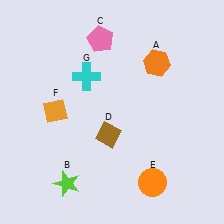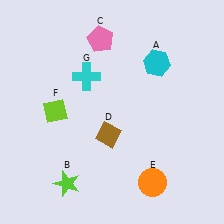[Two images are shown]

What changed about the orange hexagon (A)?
In Image 1, A is orange. In Image 2, it changed to cyan.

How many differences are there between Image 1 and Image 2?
There are 2 differences between the two images.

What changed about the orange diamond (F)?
In Image 1, F is orange. In Image 2, it changed to lime.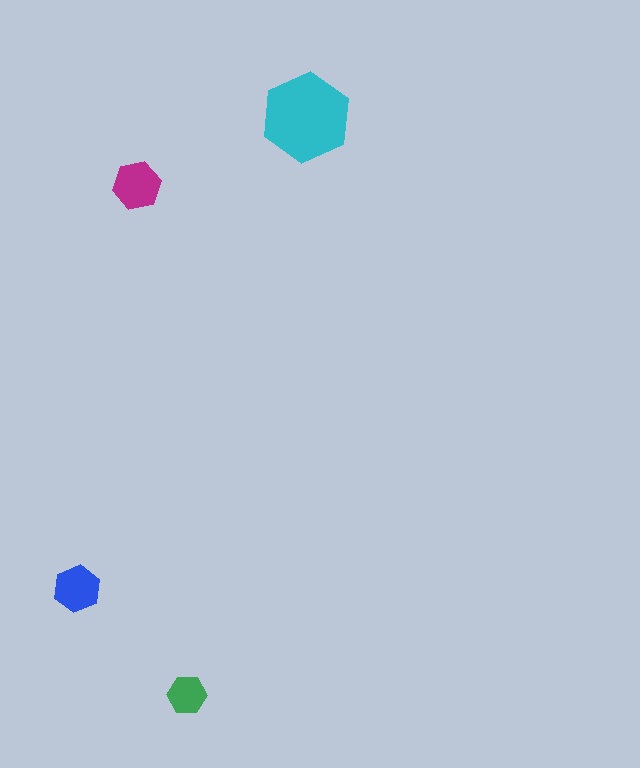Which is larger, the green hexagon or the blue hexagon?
The blue one.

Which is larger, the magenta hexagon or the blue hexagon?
The magenta one.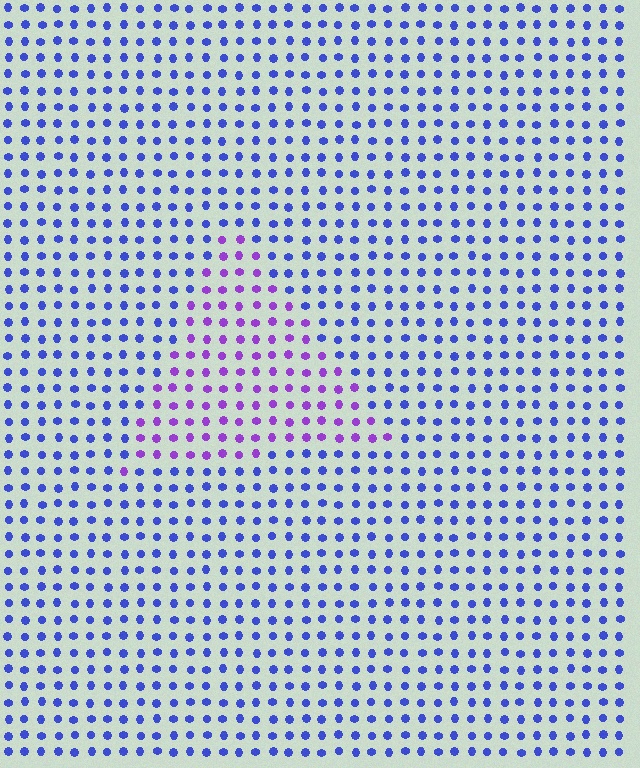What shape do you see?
I see a triangle.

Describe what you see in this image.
The image is filled with small blue elements in a uniform arrangement. A triangle-shaped region is visible where the elements are tinted to a slightly different hue, forming a subtle color boundary.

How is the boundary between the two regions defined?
The boundary is defined purely by a slight shift in hue (about 44 degrees). Spacing, size, and orientation are identical on both sides.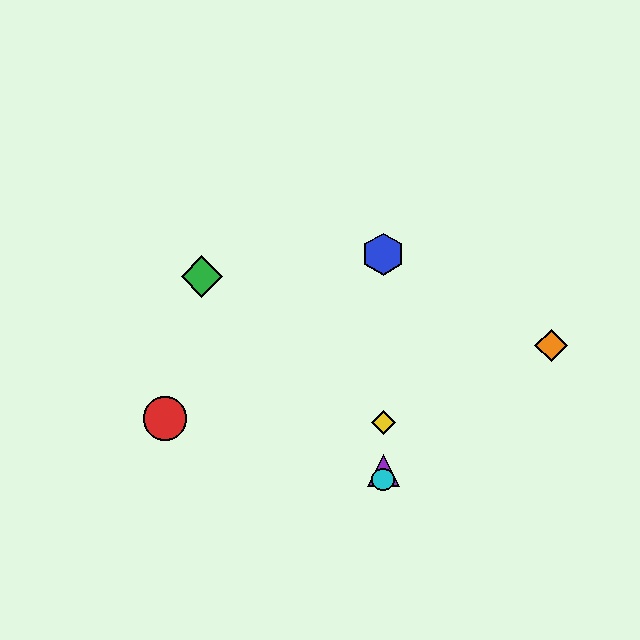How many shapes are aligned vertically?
4 shapes (the blue hexagon, the yellow diamond, the purple triangle, the cyan circle) are aligned vertically.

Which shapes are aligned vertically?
The blue hexagon, the yellow diamond, the purple triangle, the cyan circle are aligned vertically.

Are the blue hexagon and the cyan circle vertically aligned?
Yes, both are at x≈383.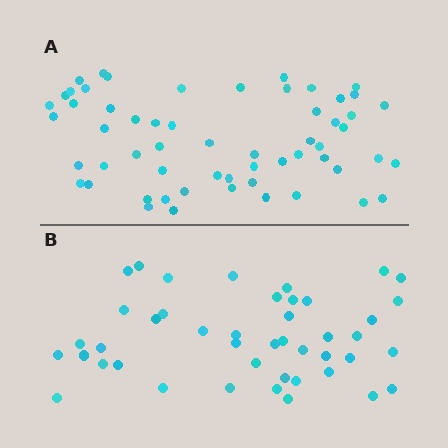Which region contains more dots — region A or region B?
Region A (the top region) has more dots.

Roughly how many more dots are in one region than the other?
Region A has approximately 15 more dots than region B.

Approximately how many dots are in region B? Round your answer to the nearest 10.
About 40 dots. (The exact count is 44, which rounds to 40.)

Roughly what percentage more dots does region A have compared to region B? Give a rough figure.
About 30% more.